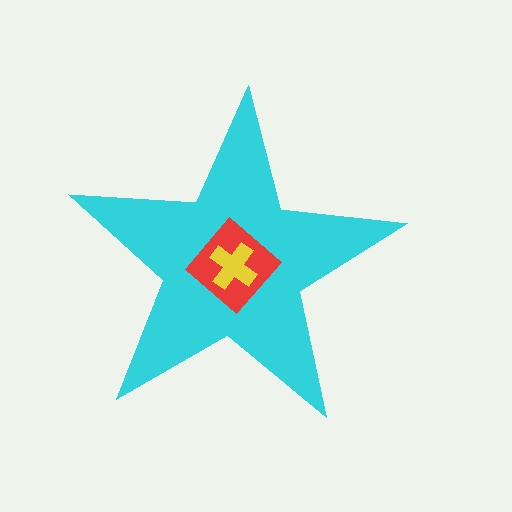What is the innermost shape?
The yellow cross.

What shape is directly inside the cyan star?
The red diamond.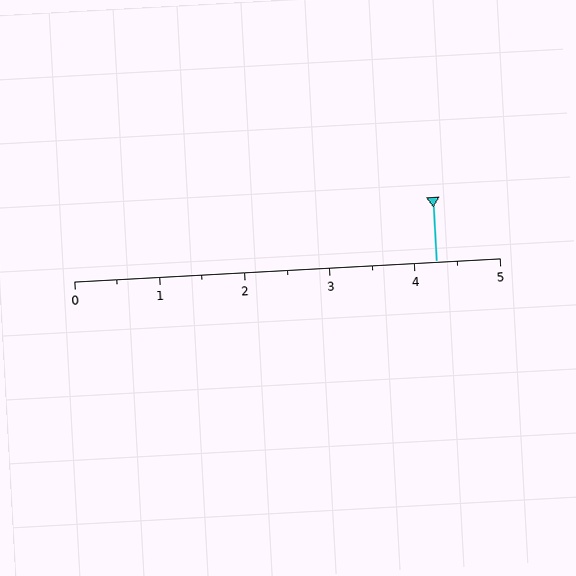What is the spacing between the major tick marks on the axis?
The major ticks are spaced 1 apart.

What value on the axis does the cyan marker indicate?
The marker indicates approximately 4.2.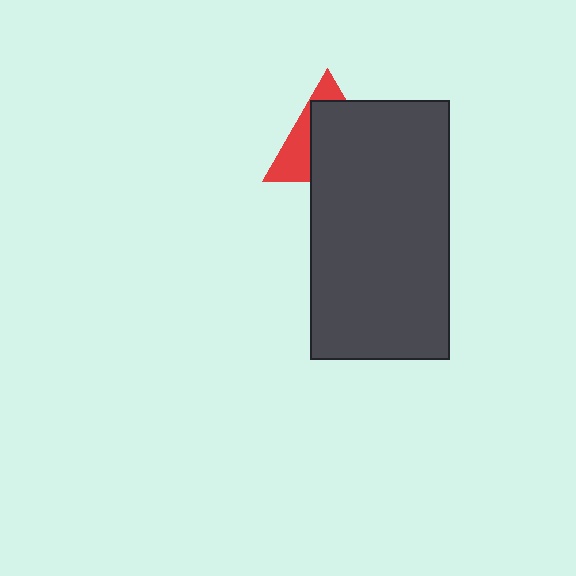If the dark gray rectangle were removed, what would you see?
You would see the complete red triangle.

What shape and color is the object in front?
The object in front is a dark gray rectangle.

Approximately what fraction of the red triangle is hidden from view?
Roughly 66% of the red triangle is hidden behind the dark gray rectangle.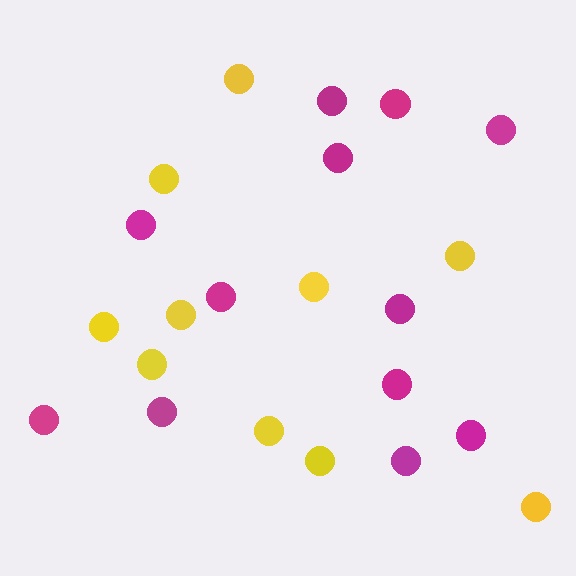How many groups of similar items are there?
There are 2 groups: one group of yellow circles (10) and one group of magenta circles (12).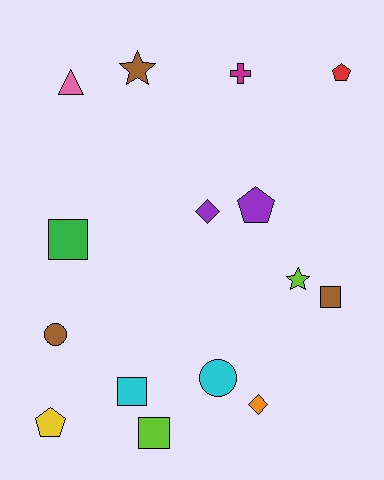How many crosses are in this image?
There is 1 cross.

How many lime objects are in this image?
There are 2 lime objects.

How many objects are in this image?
There are 15 objects.